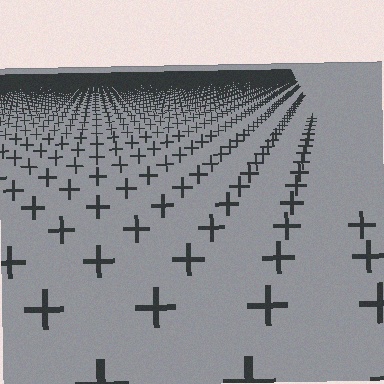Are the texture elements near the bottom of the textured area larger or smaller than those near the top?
Larger. Near the bottom, elements are closer to the viewer and appear at a bigger on-screen size.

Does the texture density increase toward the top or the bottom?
Density increases toward the top.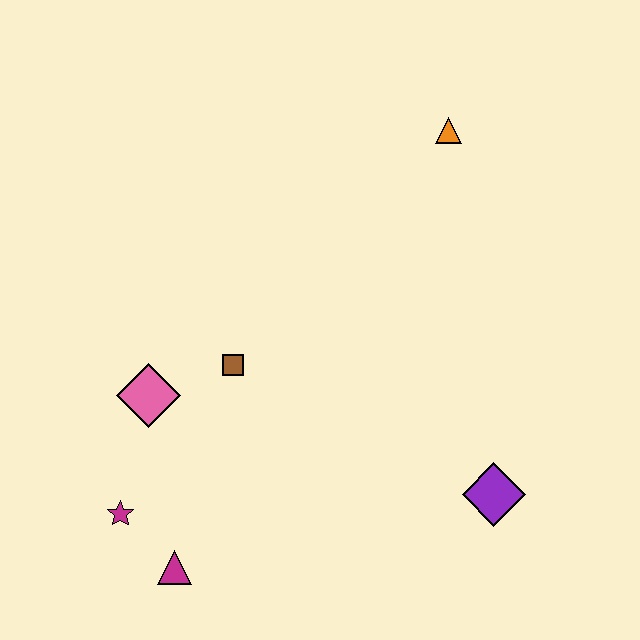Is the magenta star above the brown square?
No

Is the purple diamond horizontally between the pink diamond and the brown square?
No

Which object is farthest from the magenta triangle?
The orange triangle is farthest from the magenta triangle.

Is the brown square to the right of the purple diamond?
No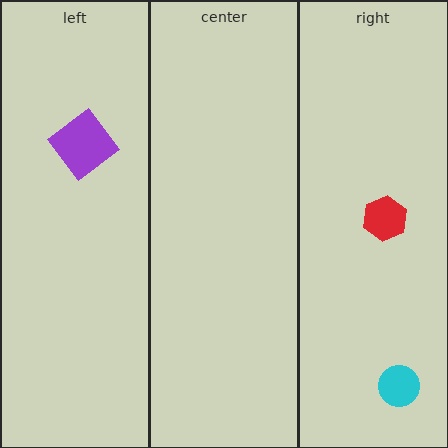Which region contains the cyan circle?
The right region.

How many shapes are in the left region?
1.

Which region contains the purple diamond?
The left region.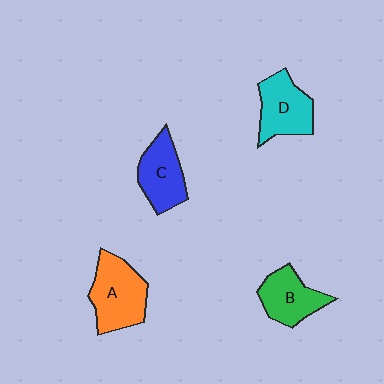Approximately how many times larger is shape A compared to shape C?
Approximately 1.3 times.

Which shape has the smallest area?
Shape B (green).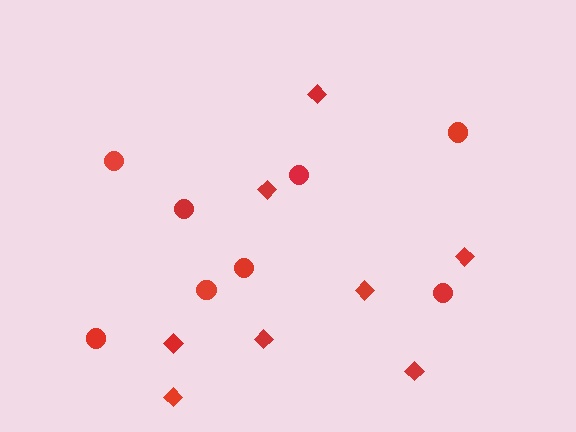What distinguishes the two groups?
There are 2 groups: one group of diamonds (8) and one group of circles (8).